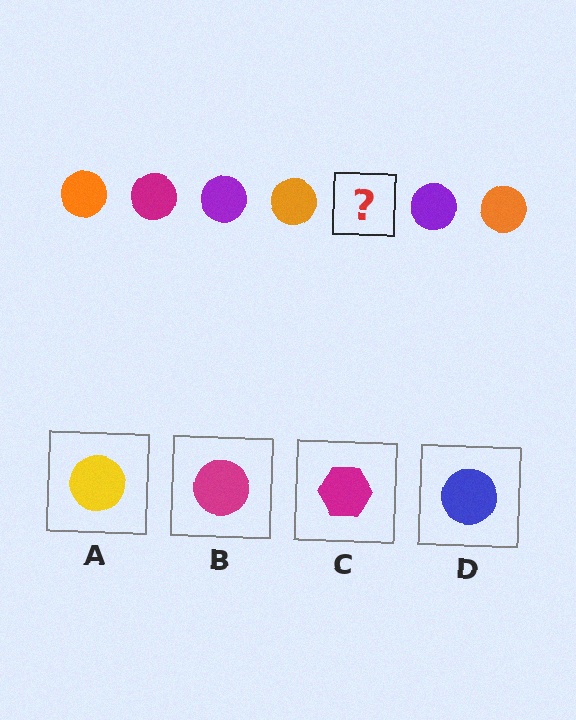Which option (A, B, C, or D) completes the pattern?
B.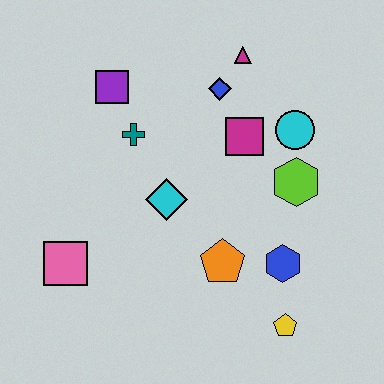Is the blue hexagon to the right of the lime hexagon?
No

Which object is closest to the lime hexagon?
The cyan circle is closest to the lime hexagon.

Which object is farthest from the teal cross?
The yellow pentagon is farthest from the teal cross.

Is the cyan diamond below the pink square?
No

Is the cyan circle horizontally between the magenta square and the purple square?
No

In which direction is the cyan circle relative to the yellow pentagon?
The cyan circle is above the yellow pentagon.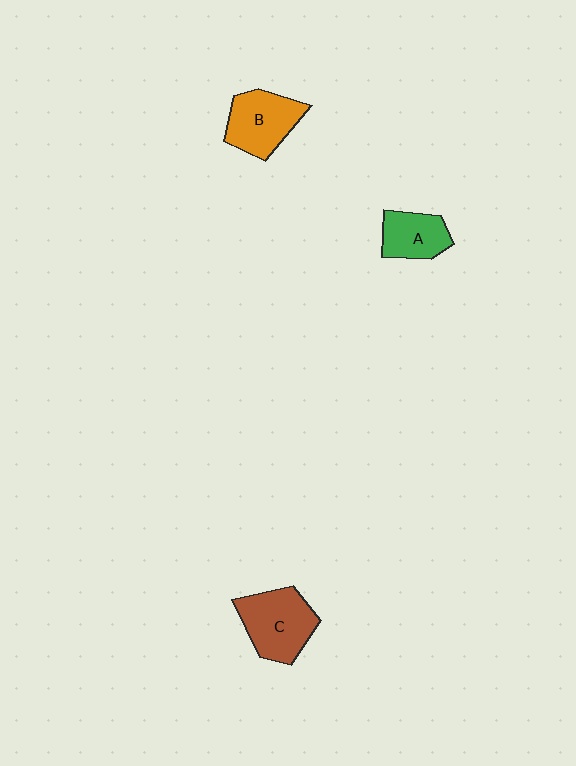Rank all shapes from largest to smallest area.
From largest to smallest: C (brown), B (orange), A (green).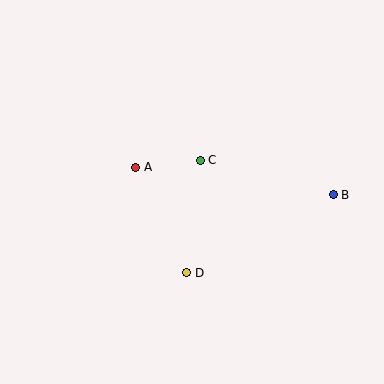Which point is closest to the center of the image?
Point C at (200, 160) is closest to the center.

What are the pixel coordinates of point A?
Point A is at (136, 167).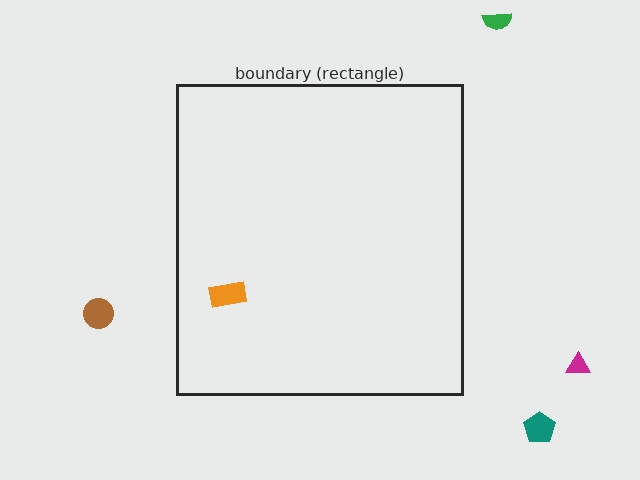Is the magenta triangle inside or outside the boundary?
Outside.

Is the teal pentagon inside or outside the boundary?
Outside.